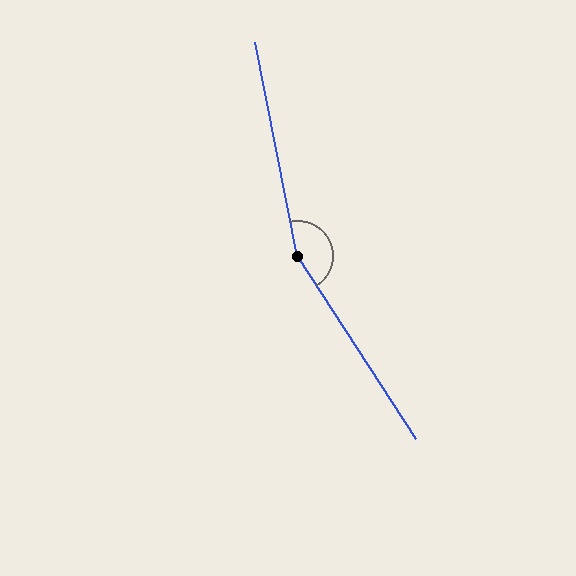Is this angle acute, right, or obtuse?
It is obtuse.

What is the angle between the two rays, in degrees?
Approximately 158 degrees.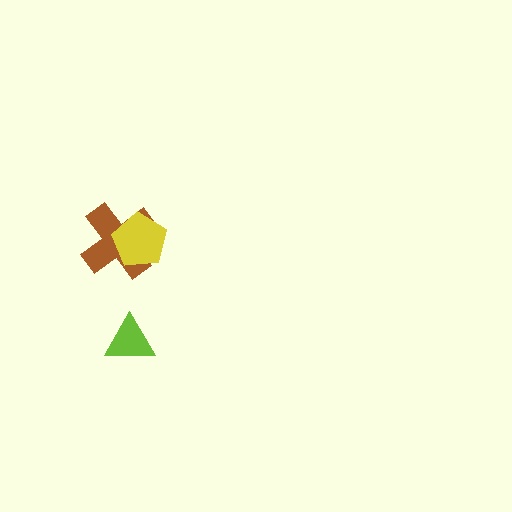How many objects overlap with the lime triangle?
0 objects overlap with the lime triangle.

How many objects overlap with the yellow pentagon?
1 object overlaps with the yellow pentagon.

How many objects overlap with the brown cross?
1 object overlaps with the brown cross.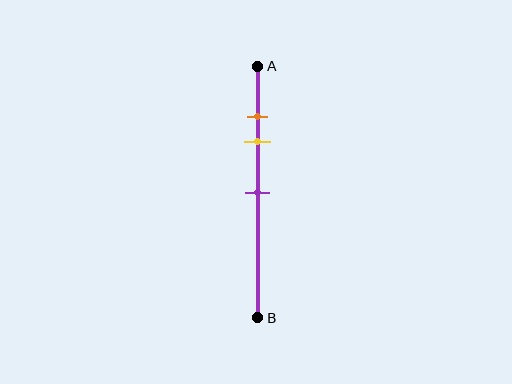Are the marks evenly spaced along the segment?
No, the marks are not evenly spaced.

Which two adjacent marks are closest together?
The orange and yellow marks are the closest adjacent pair.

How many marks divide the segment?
There are 3 marks dividing the segment.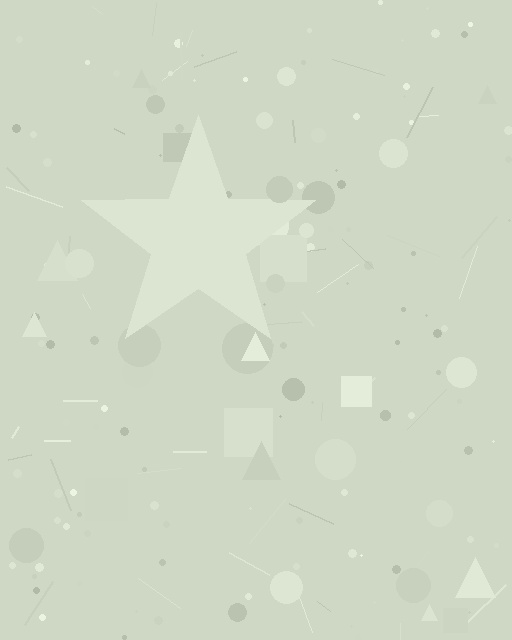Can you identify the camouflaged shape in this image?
The camouflaged shape is a star.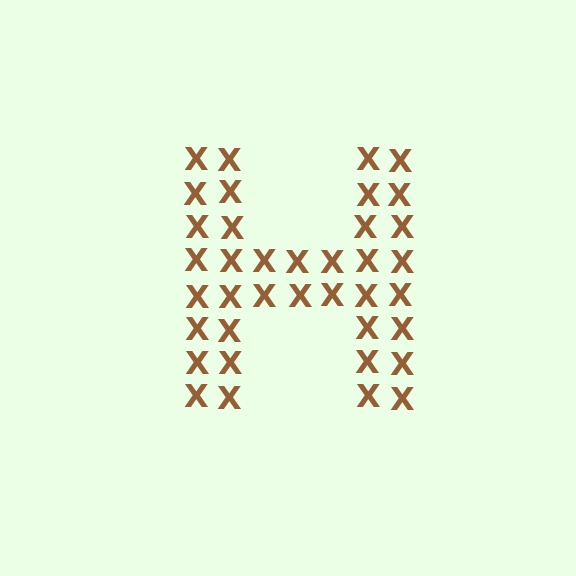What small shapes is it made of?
It is made of small letter X's.